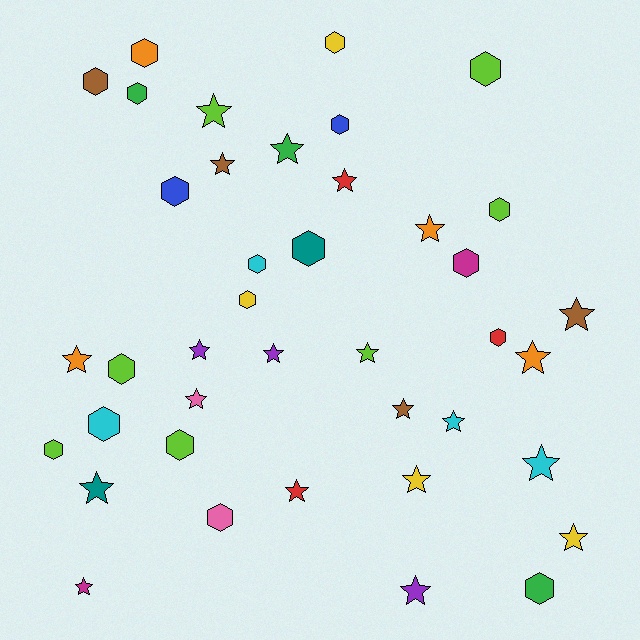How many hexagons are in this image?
There are 19 hexagons.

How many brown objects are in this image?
There are 4 brown objects.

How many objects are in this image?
There are 40 objects.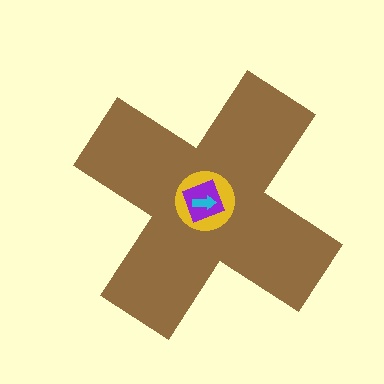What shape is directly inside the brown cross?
The yellow circle.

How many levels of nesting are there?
4.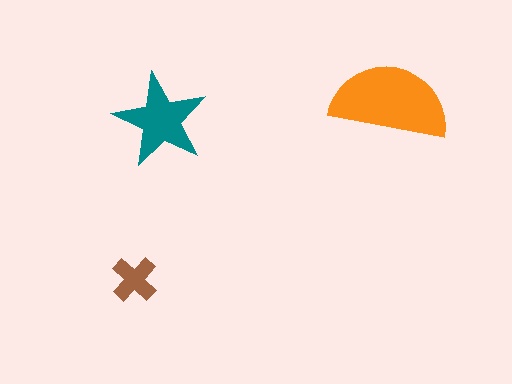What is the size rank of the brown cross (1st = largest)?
3rd.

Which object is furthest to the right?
The orange semicircle is rightmost.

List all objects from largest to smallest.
The orange semicircle, the teal star, the brown cross.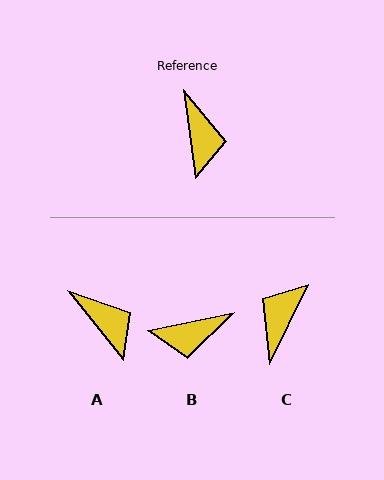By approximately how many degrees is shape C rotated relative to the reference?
Approximately 147 degrees counter-clockwise.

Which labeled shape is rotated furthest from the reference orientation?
C, about 147 degrees away.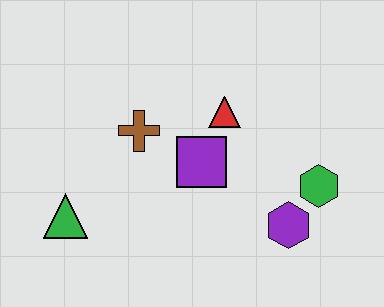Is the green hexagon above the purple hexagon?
Yes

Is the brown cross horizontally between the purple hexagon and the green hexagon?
No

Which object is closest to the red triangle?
The purple square is closest to the red triangle.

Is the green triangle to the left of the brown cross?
Yes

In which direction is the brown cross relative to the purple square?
The brown cross is to the left of the purple square.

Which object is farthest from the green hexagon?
The green triangle is farthest from the green hexagon.